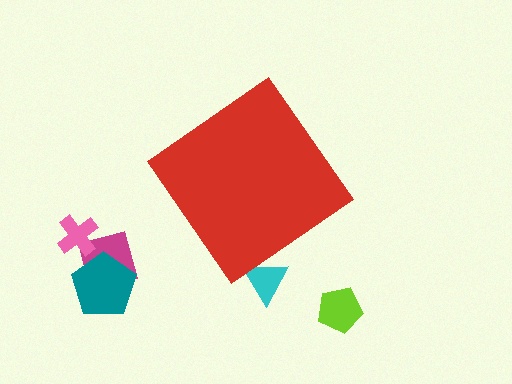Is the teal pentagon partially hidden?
No, the teal pentagon is fully visible.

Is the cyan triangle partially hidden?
Yes, the cyan triangle is partially hidden behind the red diamond.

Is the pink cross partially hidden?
No, the pink cross is fully visible.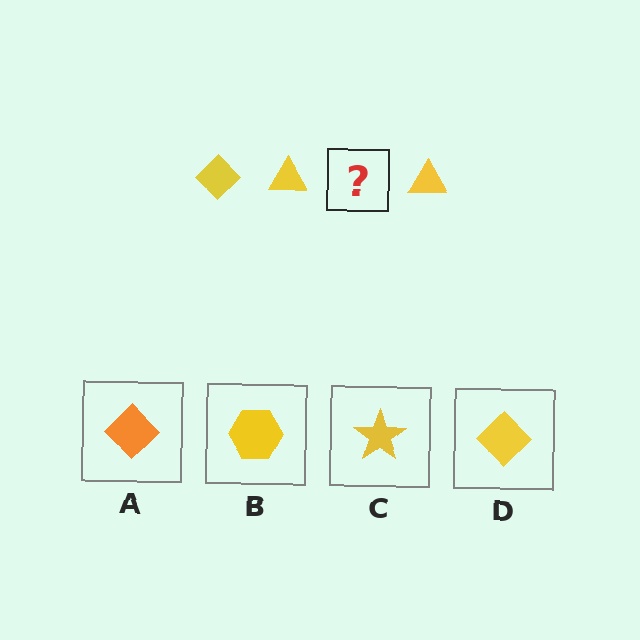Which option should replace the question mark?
Option D.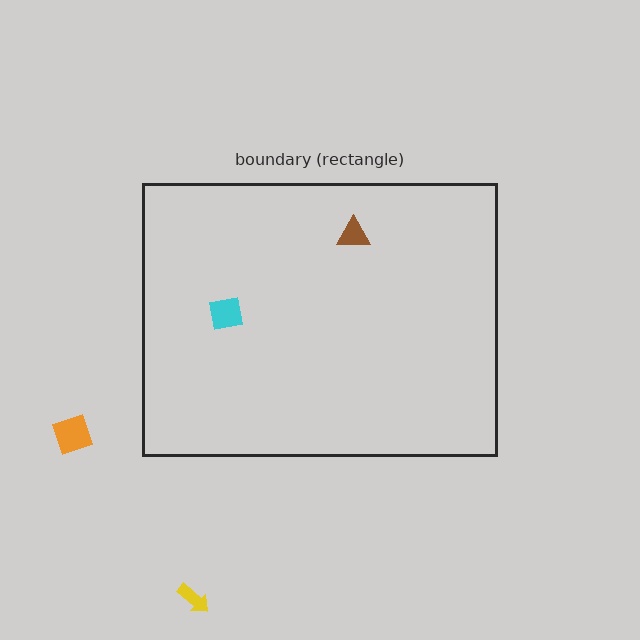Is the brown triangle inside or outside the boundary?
Inside.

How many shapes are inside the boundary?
2 inside, 2 outside.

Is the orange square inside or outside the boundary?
Outside.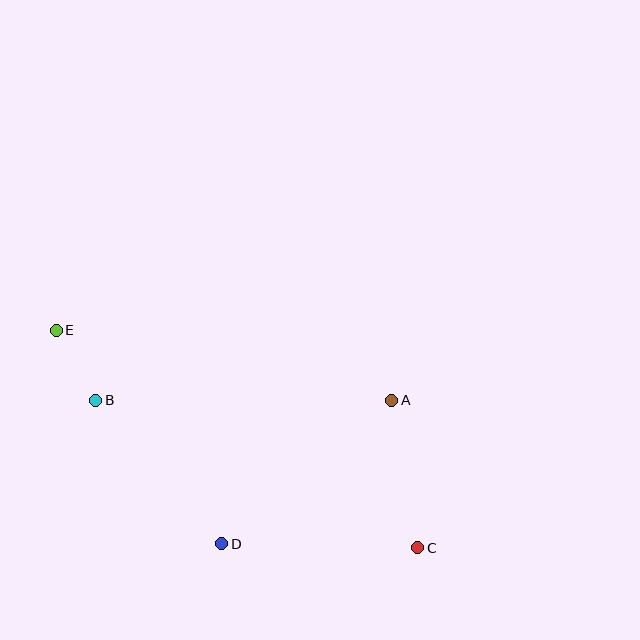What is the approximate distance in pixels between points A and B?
The distance between A and B is approximately 296 pixels.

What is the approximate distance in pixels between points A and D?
The distance between A and D is approximately 222 pixels.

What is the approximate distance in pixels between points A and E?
The distance between A and E is approximately 343 pixels.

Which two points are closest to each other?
Points B and E are closest to each other.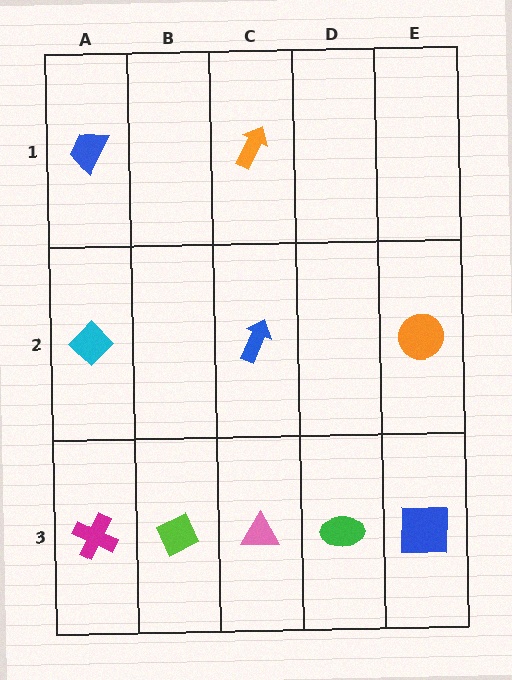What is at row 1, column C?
An orange arrow.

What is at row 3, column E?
A blue square.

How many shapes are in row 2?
3 shapes.